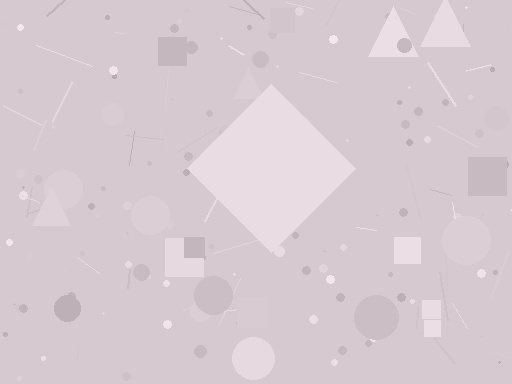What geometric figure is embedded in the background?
A diamond is embedded in the background.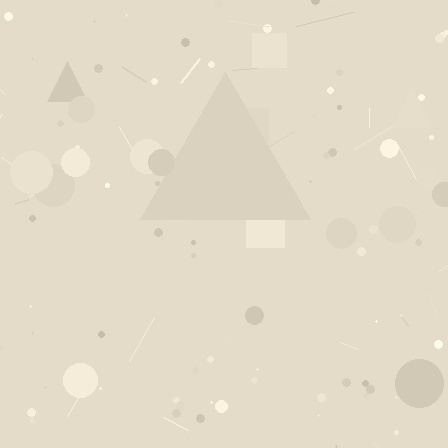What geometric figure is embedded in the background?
A triangle is embedded in the background.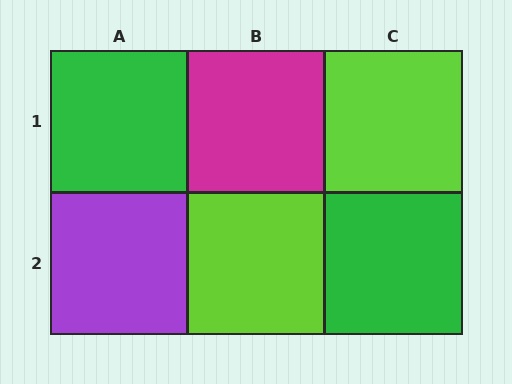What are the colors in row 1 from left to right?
Green, magenta, lime.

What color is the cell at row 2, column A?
Purple.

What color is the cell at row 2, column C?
Green.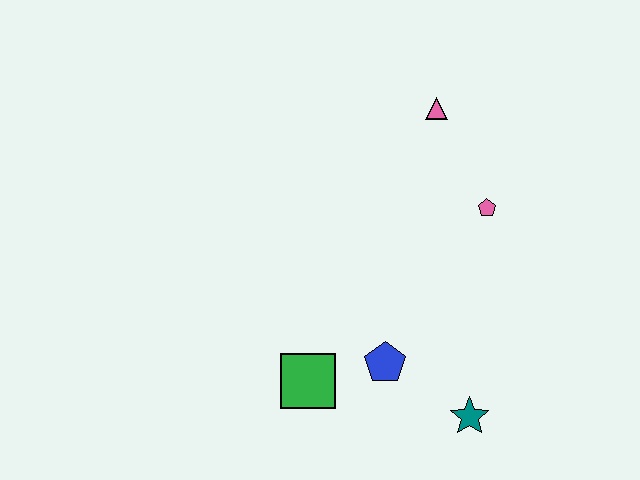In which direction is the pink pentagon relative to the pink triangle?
The pink pentagon is below the pink triangle.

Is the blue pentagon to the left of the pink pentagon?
Yes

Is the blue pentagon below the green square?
No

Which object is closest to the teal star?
The blue pentagon is closest to the teal star.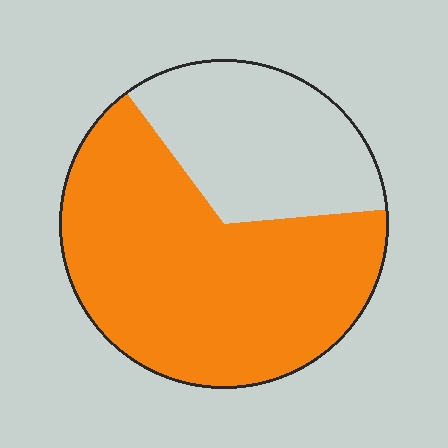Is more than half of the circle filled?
Yes.